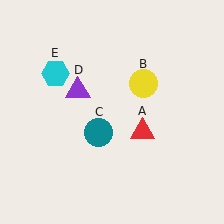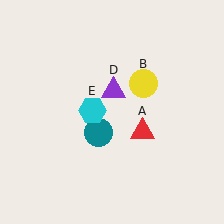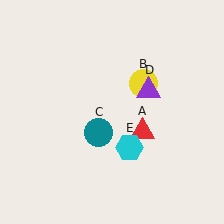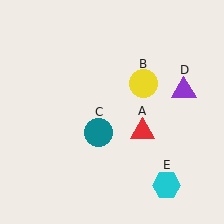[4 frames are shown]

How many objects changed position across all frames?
2 objects changed position: purple triangle (object D), cyan hexagon (object E).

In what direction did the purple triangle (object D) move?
The purple triangle (object D) moved right.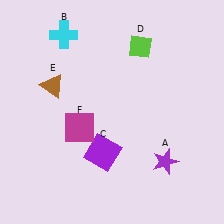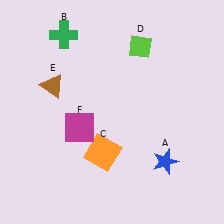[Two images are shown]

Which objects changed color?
A changed from purple to blue. B changed from cyan to green. C changed from purple to orange.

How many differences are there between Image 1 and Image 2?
There are 3 differences between the two images.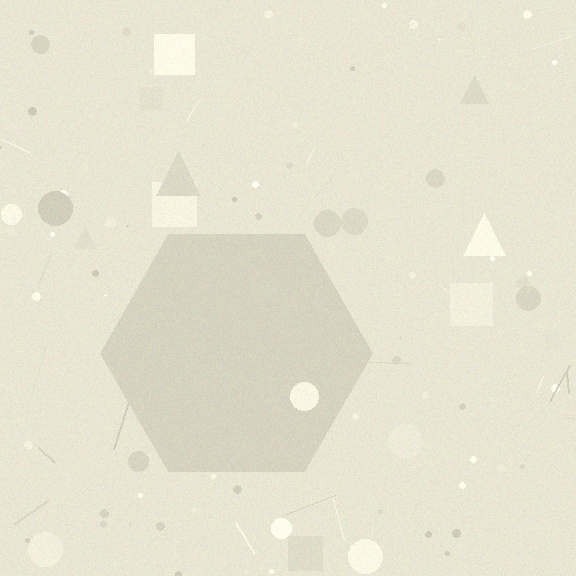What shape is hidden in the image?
A hexagon is hidden in the image.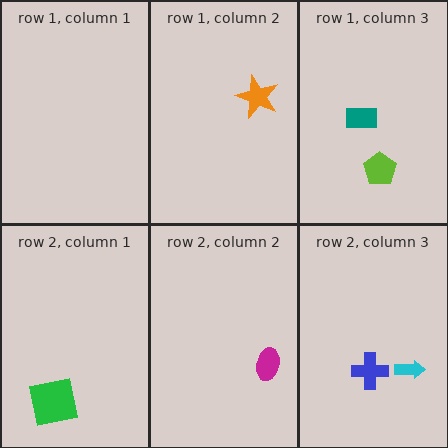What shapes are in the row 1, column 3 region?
The teal rectangle, the lime pentagon.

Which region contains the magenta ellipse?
The row 2, column 2 region.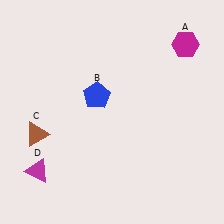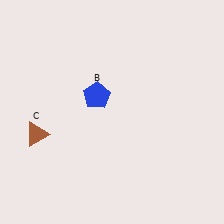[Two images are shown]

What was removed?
The magenta hexagon (A), the magenta triangle (D) were removed in Image 2.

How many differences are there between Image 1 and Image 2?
There are 2 differences between the two images.